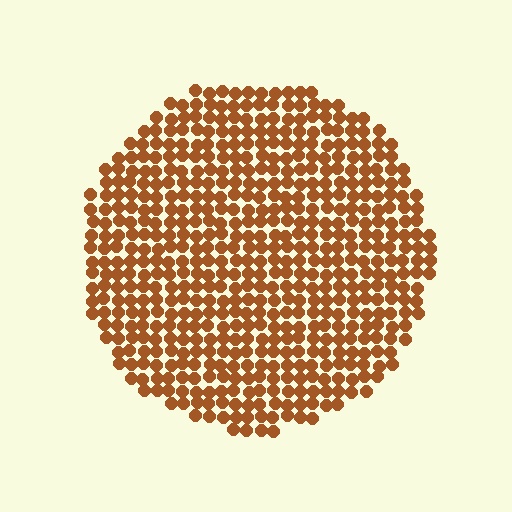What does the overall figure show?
The overall figure shows a circle.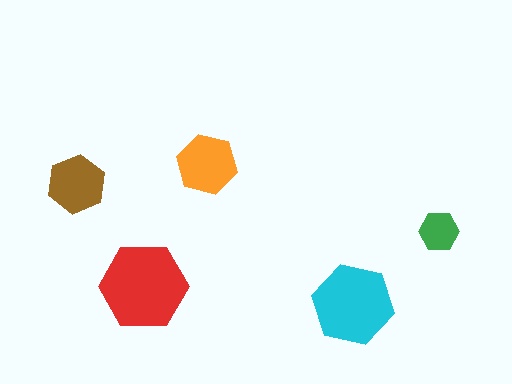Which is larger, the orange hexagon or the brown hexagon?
The orange one.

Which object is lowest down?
The cyan hexagon is bottommost.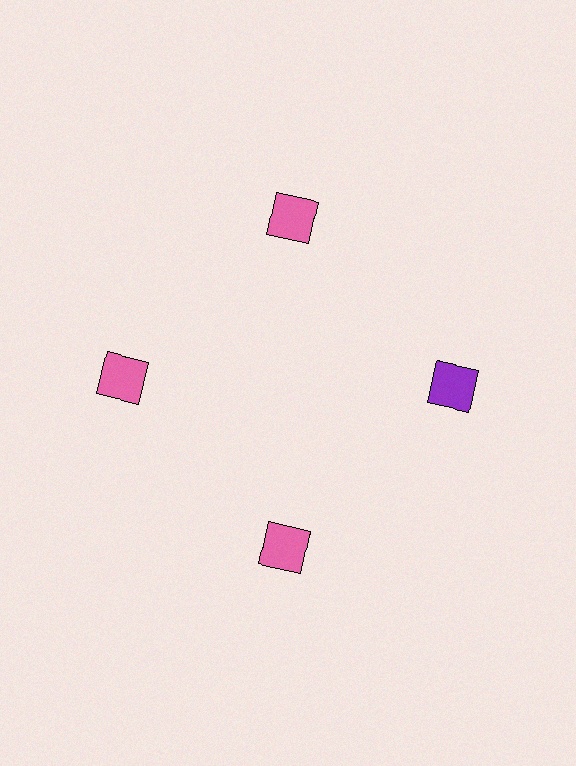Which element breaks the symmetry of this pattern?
The purple square at roughly the 3 o'clock position breaks the symmetry. All other shapes are pink squares.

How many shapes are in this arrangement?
There are 4 shapes arranged in a ring pattern.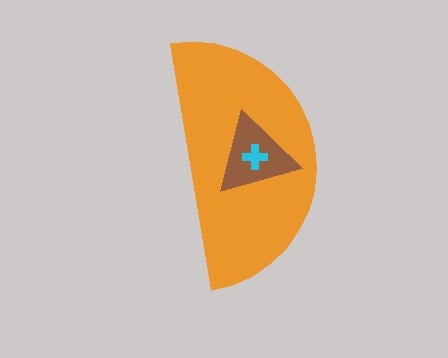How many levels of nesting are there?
3.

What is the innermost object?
The cyan cross.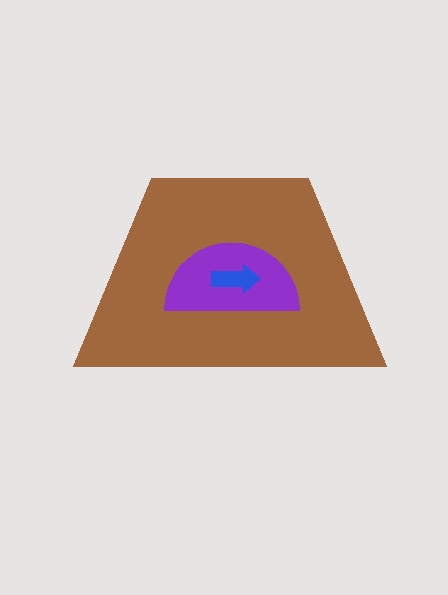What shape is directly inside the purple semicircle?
The blue arrow.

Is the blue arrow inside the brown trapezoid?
Yes.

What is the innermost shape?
The blue arrow.